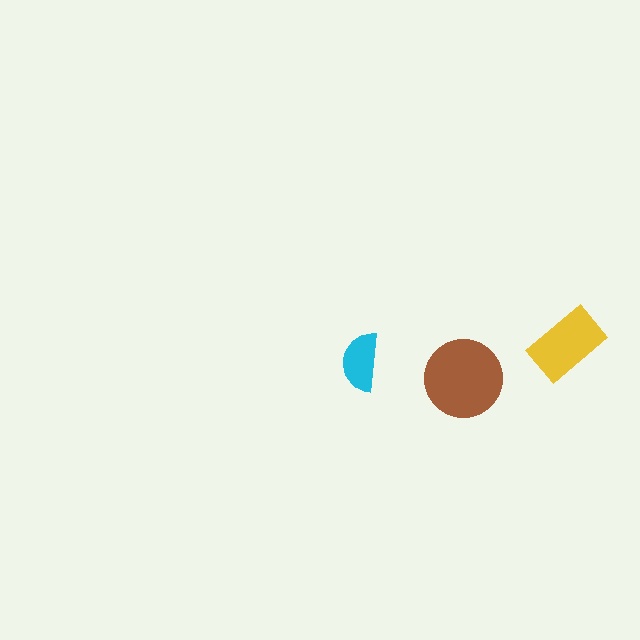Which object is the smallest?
The cyan semicircle.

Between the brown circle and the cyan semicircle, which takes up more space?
The brown circle.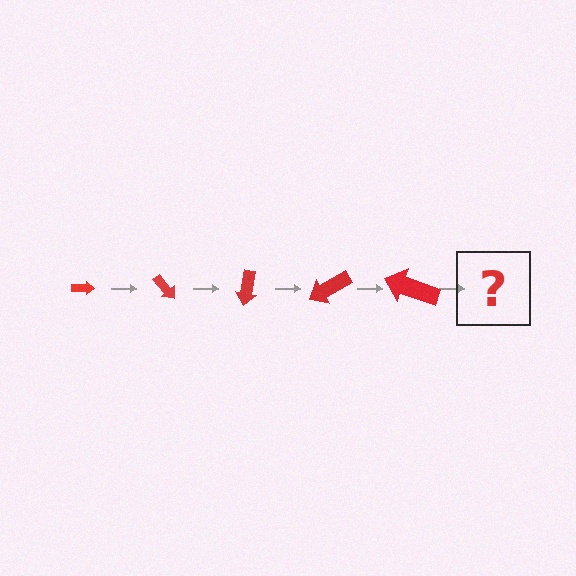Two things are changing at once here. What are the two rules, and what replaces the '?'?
The two rules are that the arrow grows larger each step and it rotates 50 degrees each step. The '?' should be an arrow, larger than the previous one and rotated 250 degrees from the start.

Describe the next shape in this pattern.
It should be an arrow, larger than the previous one and rotated 250 degrees from the start.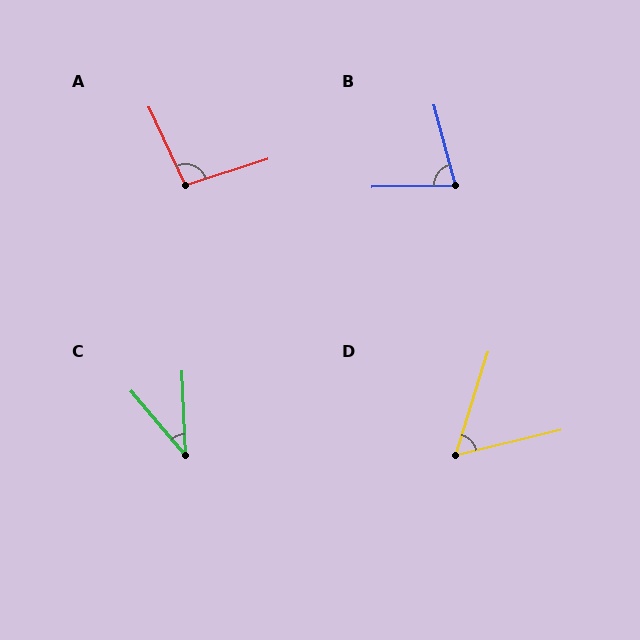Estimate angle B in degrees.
Approximately 76 degrees.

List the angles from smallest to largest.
C (38°), D (59°), B (76°), A (97°).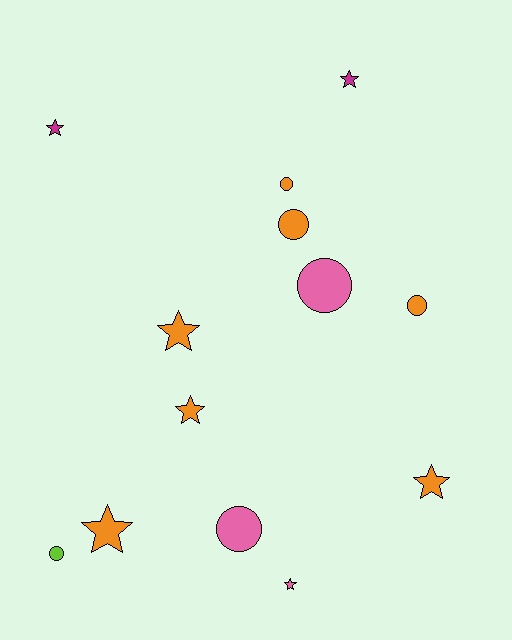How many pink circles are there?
There are 2 pink circles.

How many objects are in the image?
There are 13 objects.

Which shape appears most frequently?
Star, with 7 objects.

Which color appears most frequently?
Orange, with 7 objects.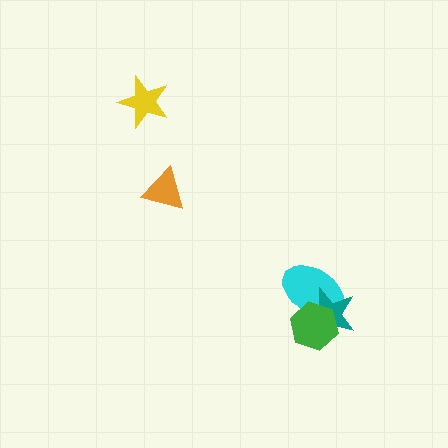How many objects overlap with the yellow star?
0 objects overlap with the yellow star.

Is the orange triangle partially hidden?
No, no other shape covers it.